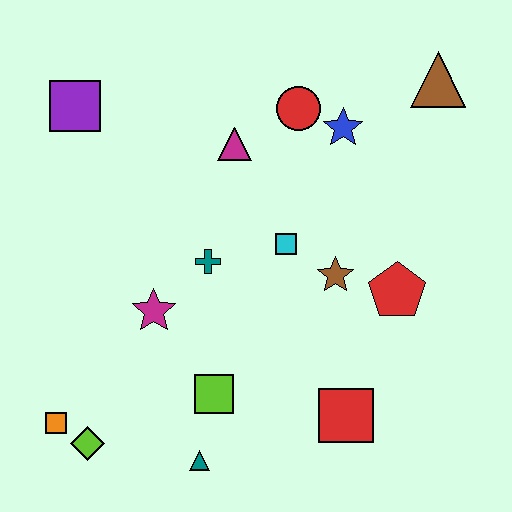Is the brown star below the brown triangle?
Yes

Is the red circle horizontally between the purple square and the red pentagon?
Yes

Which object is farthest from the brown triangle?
The orange square is farthest from the brown triangle.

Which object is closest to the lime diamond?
The orange square is closest to the lime diamond.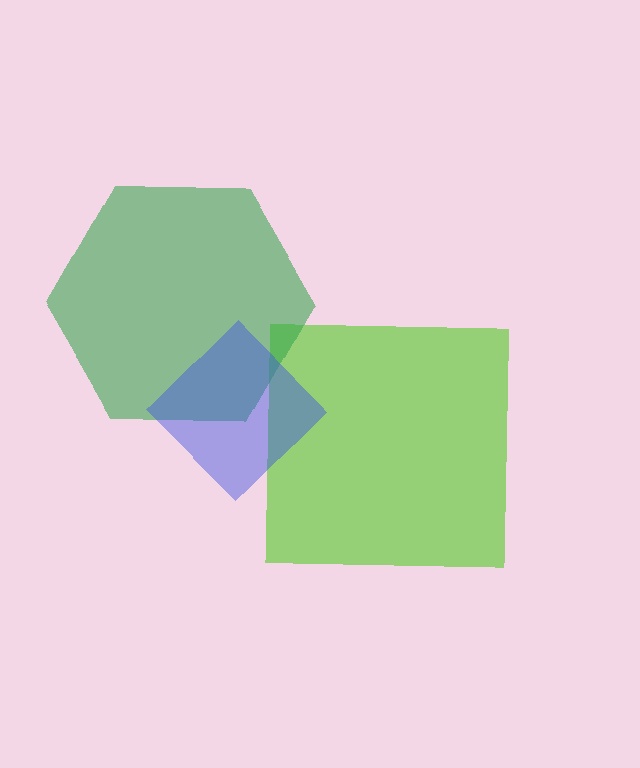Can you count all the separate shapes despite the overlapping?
Yes, there are 3 separate shapes.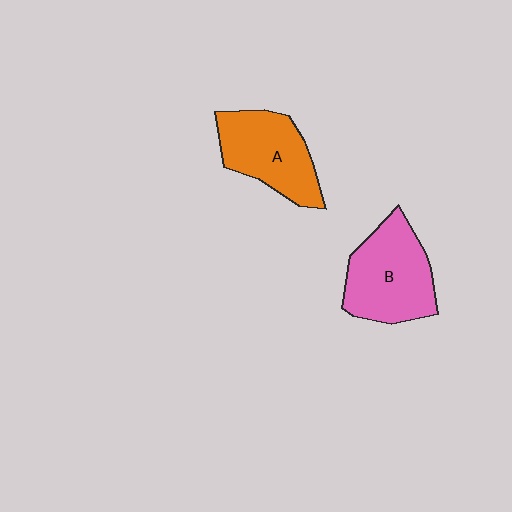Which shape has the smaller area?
Shape A (orange).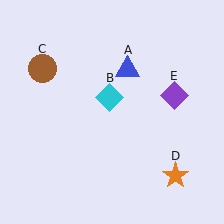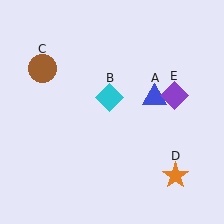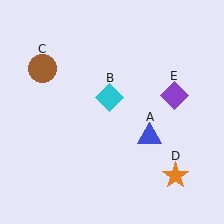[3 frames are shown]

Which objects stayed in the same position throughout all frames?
Cyan diamond (object B) and brown circle (object C) and orange star (object D) and purple diamond (object E) remained stationary.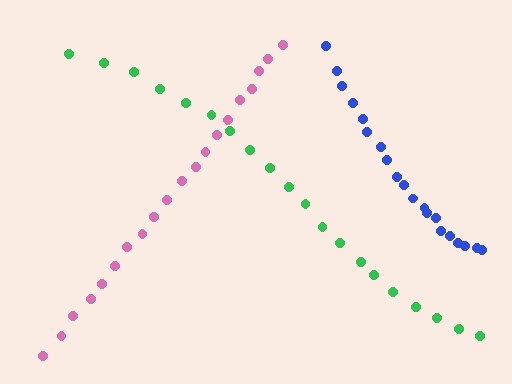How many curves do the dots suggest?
There are 3 distinct paths.